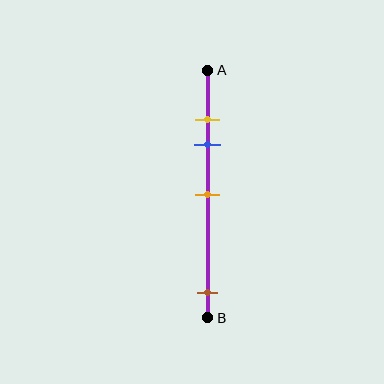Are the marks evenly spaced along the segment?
No, the marks are not evenly spaced.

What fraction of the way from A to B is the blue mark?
The blue mark is approximately 30% (0.3) of the way from A to B.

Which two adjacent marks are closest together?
The yellow and blue marks are the closest adjacent pair.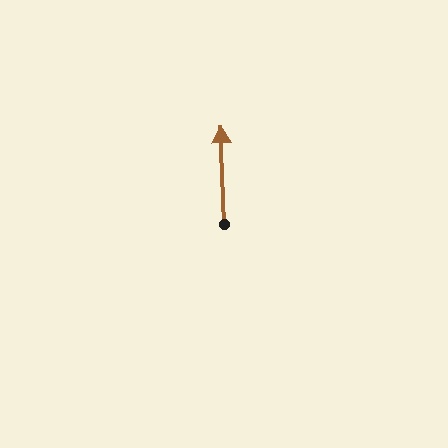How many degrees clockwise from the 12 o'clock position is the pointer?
Approximately 358 degrees.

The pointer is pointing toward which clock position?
Roughly 12 o'clock.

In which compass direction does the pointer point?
North.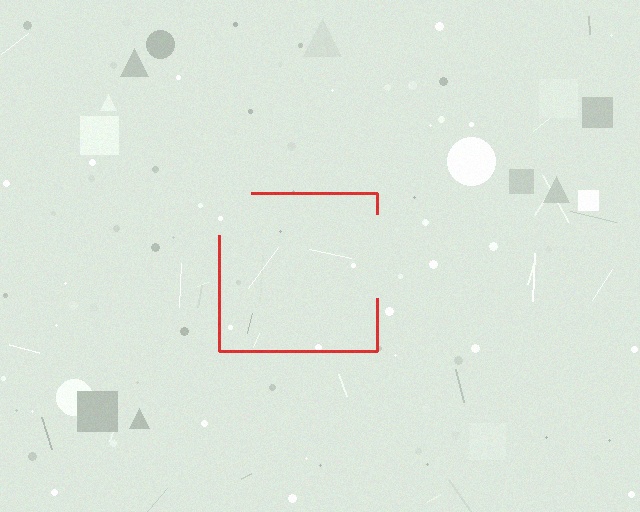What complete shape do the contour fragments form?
The contour fragments form a square.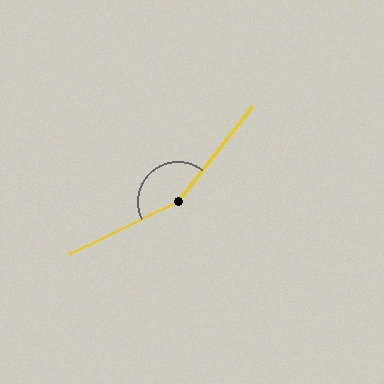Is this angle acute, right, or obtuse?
It is obtuse.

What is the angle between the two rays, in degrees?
Approximately 154 degrees.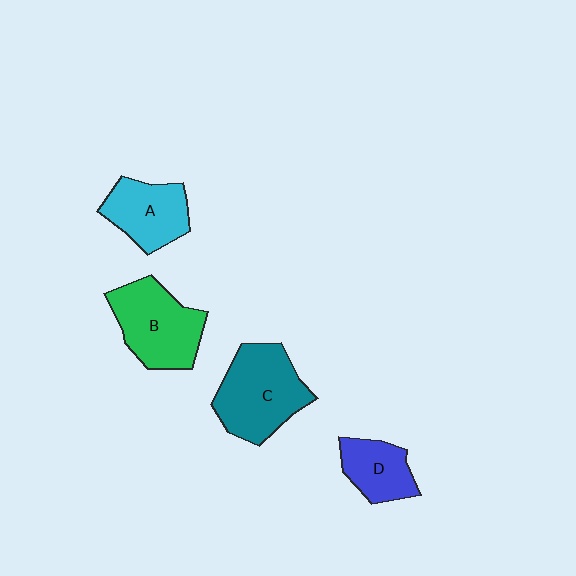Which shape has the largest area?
Shape C (teal).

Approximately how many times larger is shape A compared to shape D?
Approximately 1.3 times.